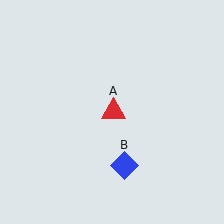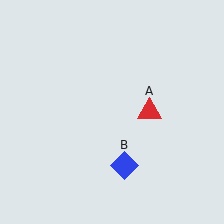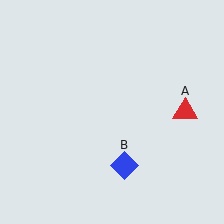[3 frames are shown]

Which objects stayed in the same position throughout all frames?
Blue diamond (object B) remained stationary.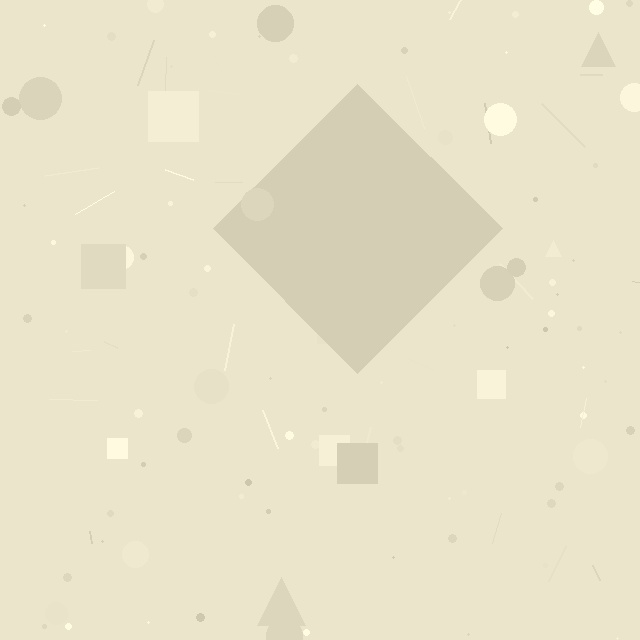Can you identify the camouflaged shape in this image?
The camouflaged shape is a diamond.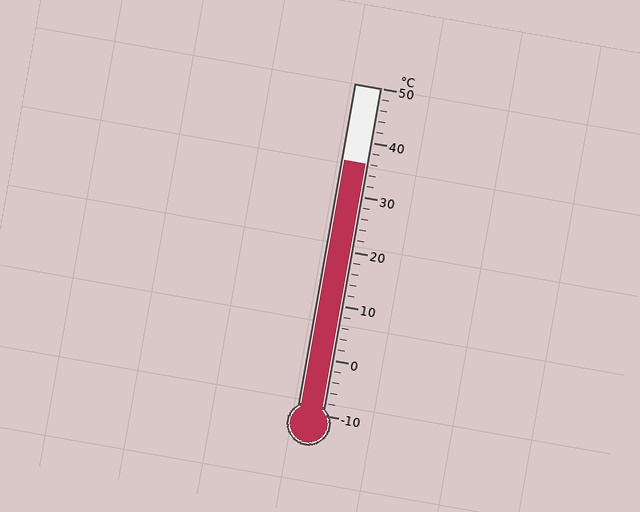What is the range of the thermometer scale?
The thermometer scale ranges from -10°C to 50°C.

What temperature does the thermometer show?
The thermometer shows approximately 36°C.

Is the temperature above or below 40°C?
The temperature is below 40°C.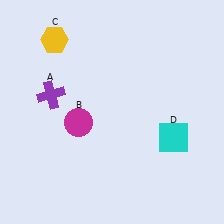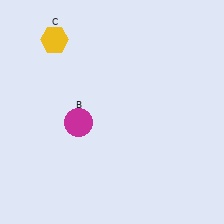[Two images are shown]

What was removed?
The purple cross (A), the cyan square (D) were removed in Image 2.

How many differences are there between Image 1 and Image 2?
There are 2 differences between the two images.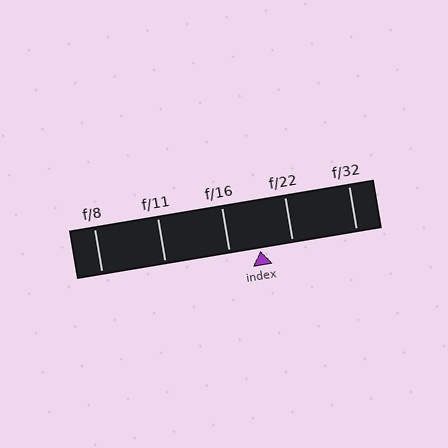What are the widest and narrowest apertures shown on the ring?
The widest aperture shown is f/8 and the narrowest is f/32.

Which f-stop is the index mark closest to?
The index mark is closest to f/16.